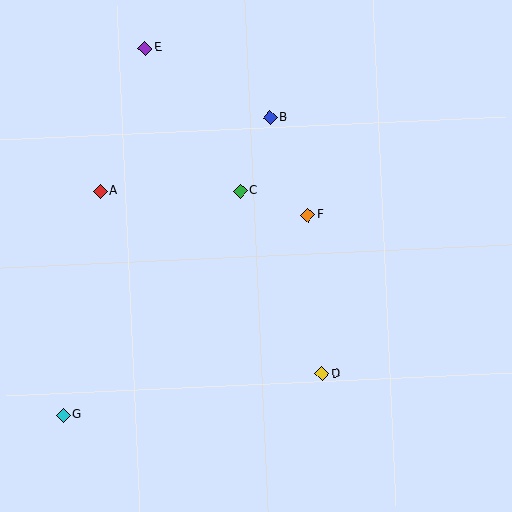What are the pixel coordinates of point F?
Point F is at (308, 215).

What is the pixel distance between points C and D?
The distance between C and D is 200 pixels.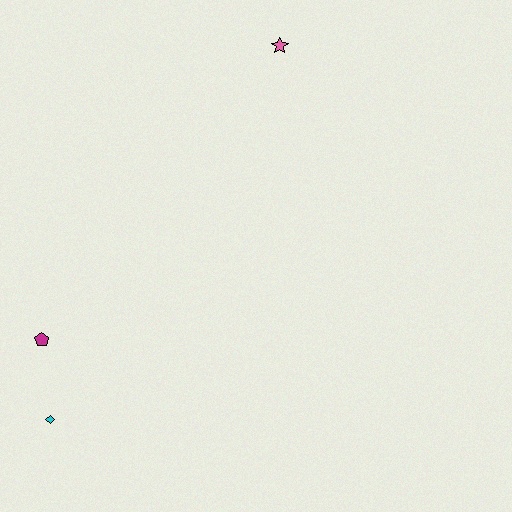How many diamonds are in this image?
There is 1 diamond.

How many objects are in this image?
There are 3 objects.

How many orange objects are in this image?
There are no orange objects.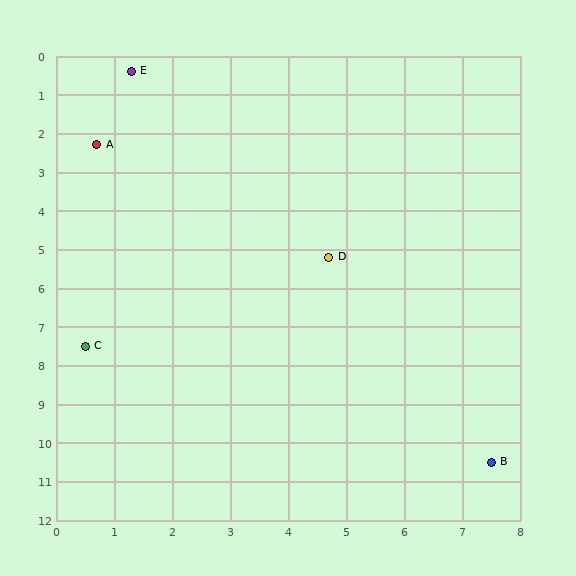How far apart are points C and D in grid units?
Points C and D are about 4.8 grid units apart.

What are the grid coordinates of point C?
Point C is at approximately (0.5, 7.5).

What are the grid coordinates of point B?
Point B is at approximately (7.5, 10.5).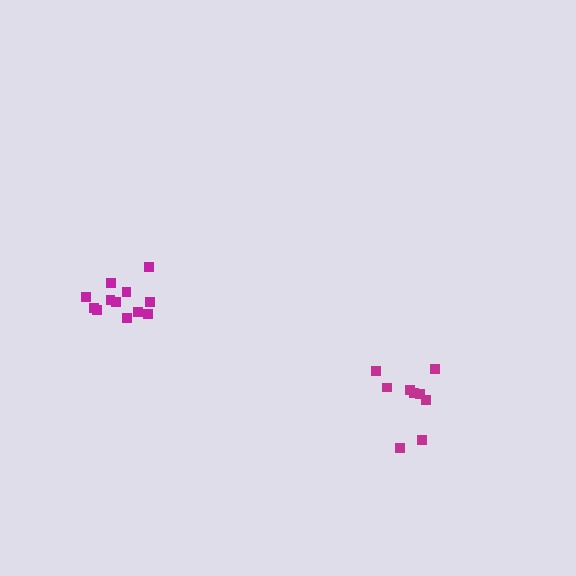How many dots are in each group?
Group 1: 9 dots, Group 2: 12 dots (21 total).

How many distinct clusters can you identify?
There are 2 distinct clusters.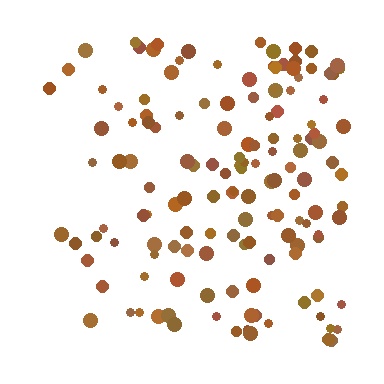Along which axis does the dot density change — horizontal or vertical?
Horizontal.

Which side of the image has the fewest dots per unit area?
The left.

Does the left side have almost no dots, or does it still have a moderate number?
Still a moderate number, just noticeably fewer than the right.